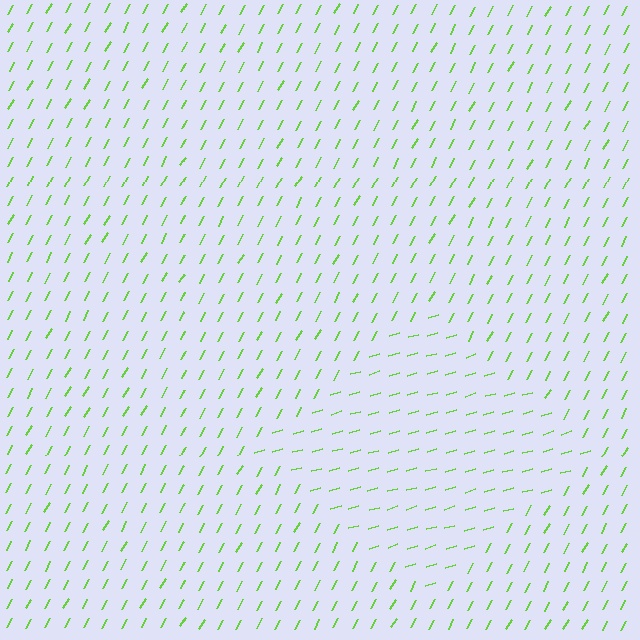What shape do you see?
I see a diamond.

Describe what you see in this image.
The image is filled with small lime line segments. A diamond region in the image has lines oriented differently from the surrounding lines, creating a visible texture boundary.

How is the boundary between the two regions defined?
The boundary is defined purely by a change in line orientation (approximately 45 degrees difference). All lines are the same color and thickness.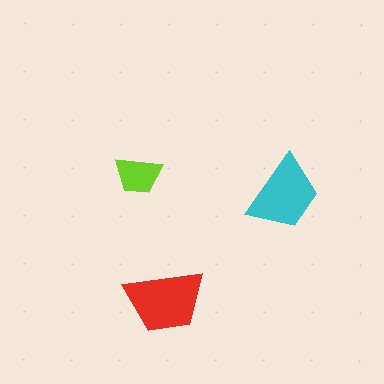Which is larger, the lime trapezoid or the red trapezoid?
The red one.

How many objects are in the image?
There are 3 objects in the image.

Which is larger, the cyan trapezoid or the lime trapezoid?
The cyan one.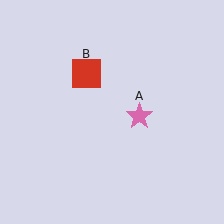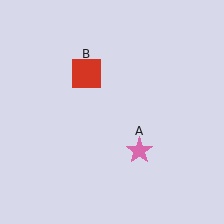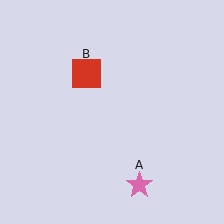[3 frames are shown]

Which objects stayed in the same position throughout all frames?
Red square (object B) remained stationary.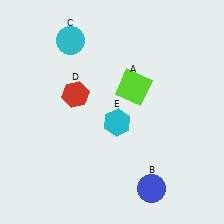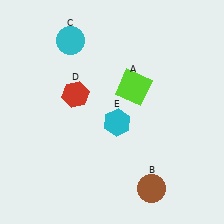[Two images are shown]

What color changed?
The circle (B) changed from blue in Image 1 to brown in Image 2.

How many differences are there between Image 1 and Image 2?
There is 1 difference between the two images.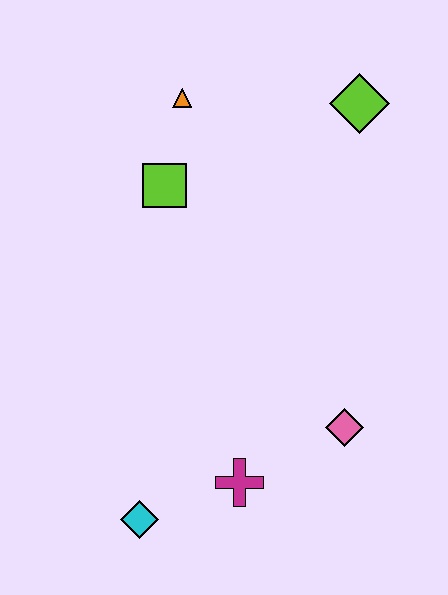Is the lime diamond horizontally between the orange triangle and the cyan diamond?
No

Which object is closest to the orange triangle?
The lime square is closest to the orange triangle.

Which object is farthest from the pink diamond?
The orange triangle is farthest from the pink diamond.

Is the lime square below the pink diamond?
No